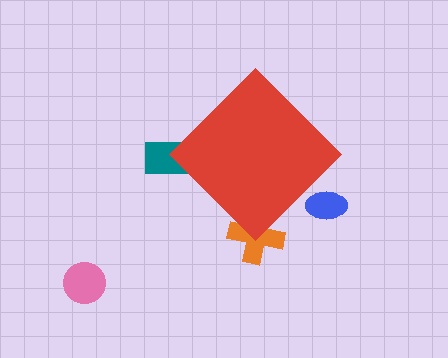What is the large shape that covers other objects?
A red diamond.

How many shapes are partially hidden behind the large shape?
3 shapes are partially hidden.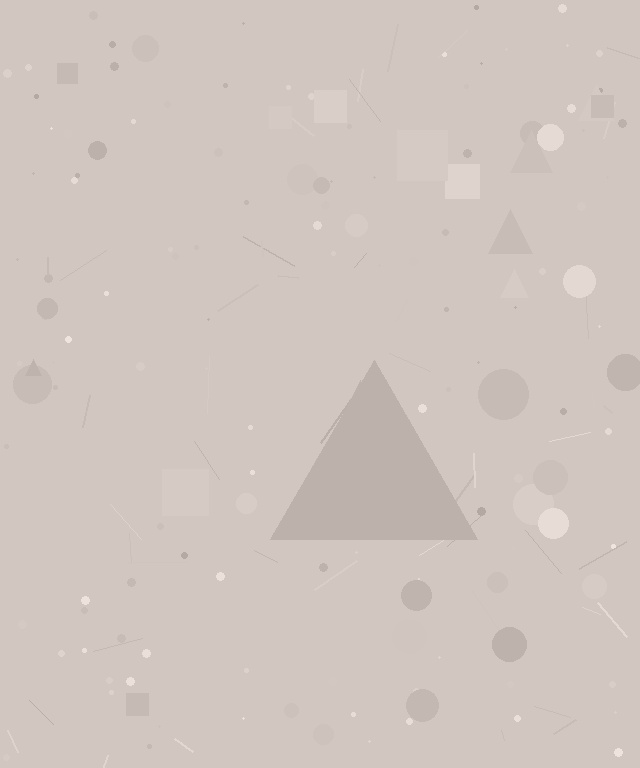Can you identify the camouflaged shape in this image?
The camouflaged shape is a triangle.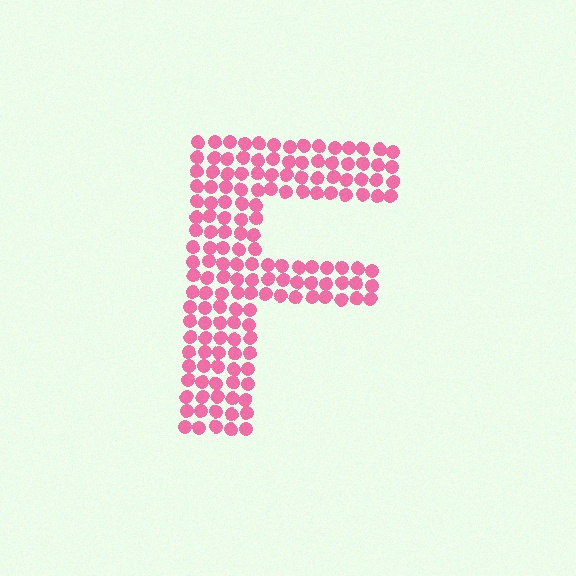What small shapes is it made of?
It is made of small circles.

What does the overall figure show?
The overall figure shows the letter F.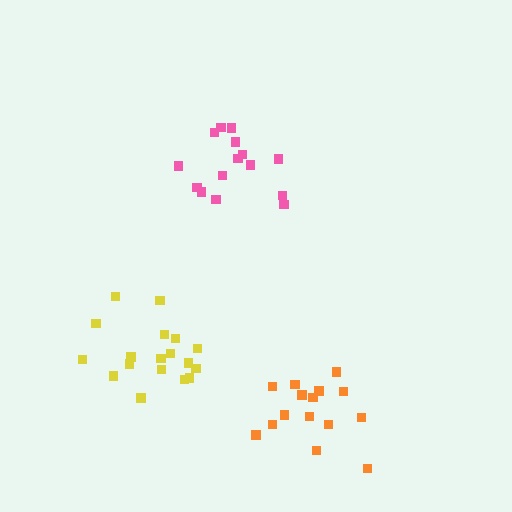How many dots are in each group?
Group 1: 15 dots, Group 2: 15 dots, Group 3: 18 dots (48 total).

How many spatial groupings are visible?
There are 3 spatial groupings.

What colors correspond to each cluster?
The clusters are colored: pink, orange, yellow.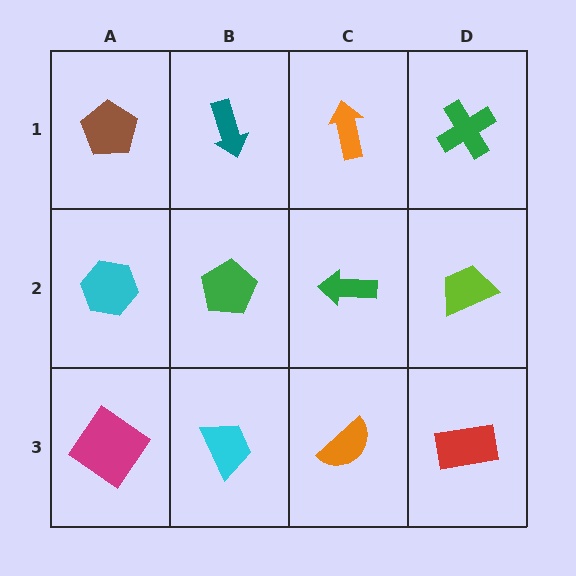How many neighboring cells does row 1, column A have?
2.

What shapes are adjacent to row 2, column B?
A teal arrow (row 1, column B), a cyan trapezoid (row 3, column B), a cyan hexagon (row 2, column A), a green arrow (row 2, column C).